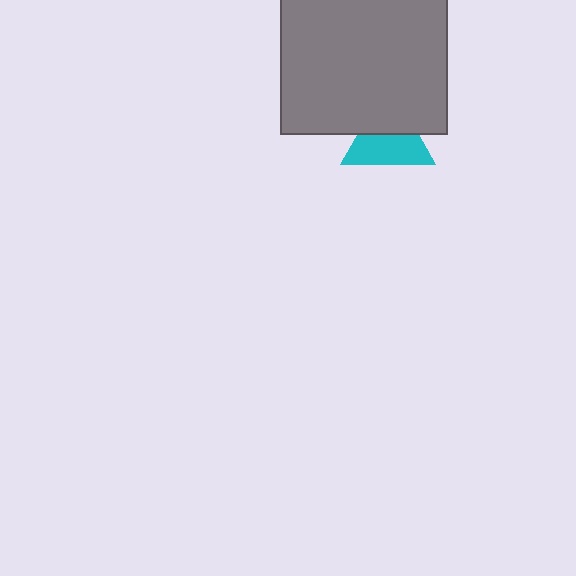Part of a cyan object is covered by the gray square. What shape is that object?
It is a triangle.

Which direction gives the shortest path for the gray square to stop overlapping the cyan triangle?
Moving up gives the shortest separation.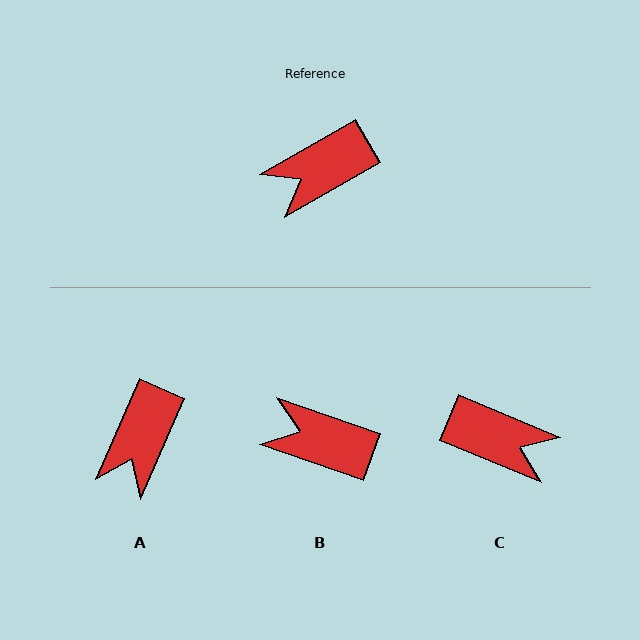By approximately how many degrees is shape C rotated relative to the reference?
Approximately 127 degrees counter-clockwise.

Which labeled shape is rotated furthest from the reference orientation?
C, about 127 degrees away.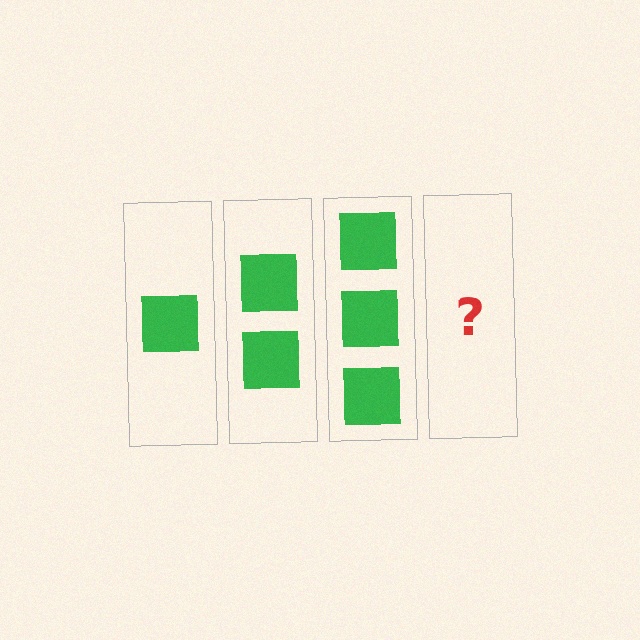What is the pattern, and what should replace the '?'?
The pattern is that each step adds one more square. The '?' should be 4 squares.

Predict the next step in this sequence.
The next step is 4 squares.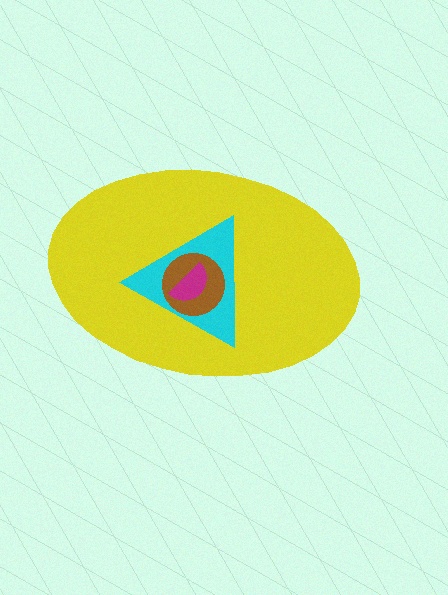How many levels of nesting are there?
4.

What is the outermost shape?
The yellow ellipse.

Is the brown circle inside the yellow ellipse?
Yes.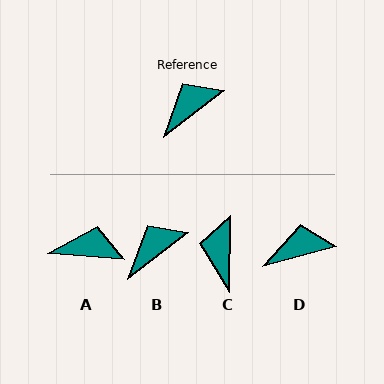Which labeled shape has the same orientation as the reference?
B.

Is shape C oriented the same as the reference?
No, it is off by about 51 degrees.